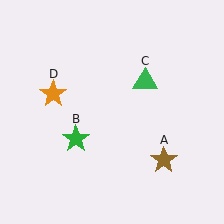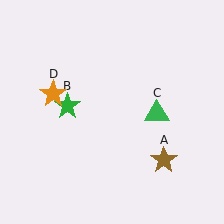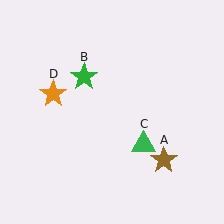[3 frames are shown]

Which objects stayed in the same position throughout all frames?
Brown star (object A) and orange star (object D) remained stationary.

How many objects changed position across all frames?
2 objects changed position: green star (object B), green triangle (object C).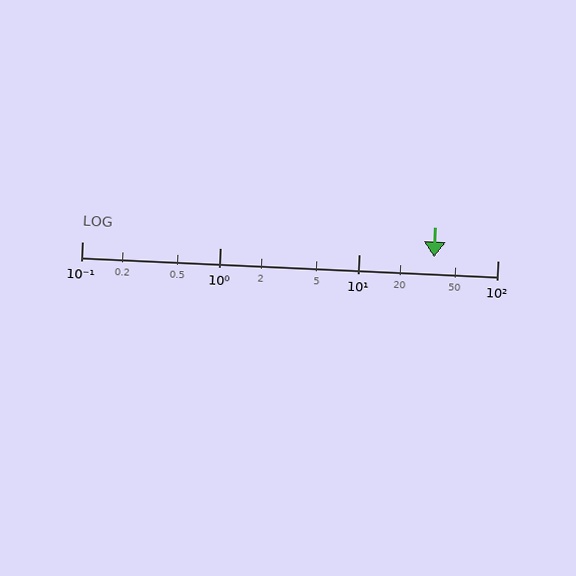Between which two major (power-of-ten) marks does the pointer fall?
The pointer is between 10 and 100.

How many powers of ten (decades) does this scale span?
The scale spans 3 decades, from 0.1 to 100.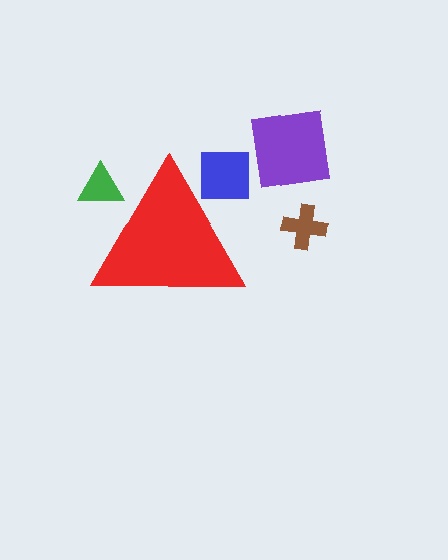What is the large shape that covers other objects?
A red triangle.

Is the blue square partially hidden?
Yes, the blue square is partially hidden behind the red triangle.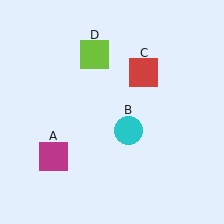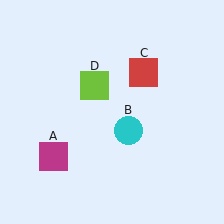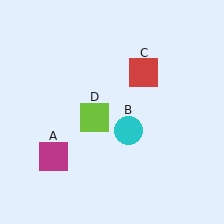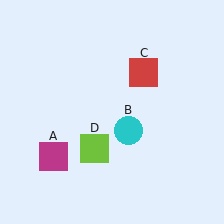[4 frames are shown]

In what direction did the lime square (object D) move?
The lime square (object D) moved down.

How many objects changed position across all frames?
1 object changed position: lime square (object D).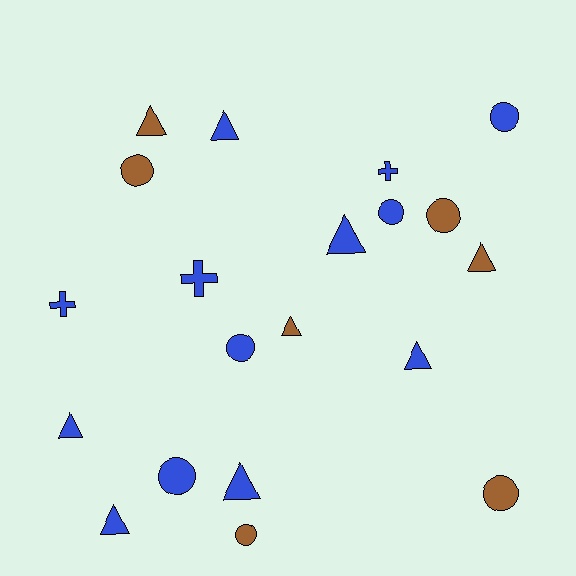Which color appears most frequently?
Blue, with 13 objects.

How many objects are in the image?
There are 20 objects.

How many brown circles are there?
There are 4 brown circles.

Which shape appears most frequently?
Triangle, with 9 objects.